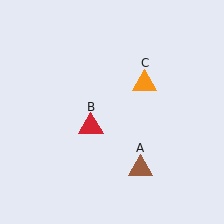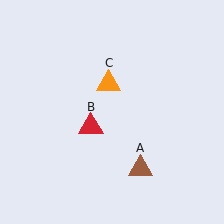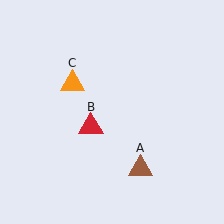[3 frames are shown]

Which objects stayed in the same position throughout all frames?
Brown triangle (object A) and red triangle (object B) remained stationary.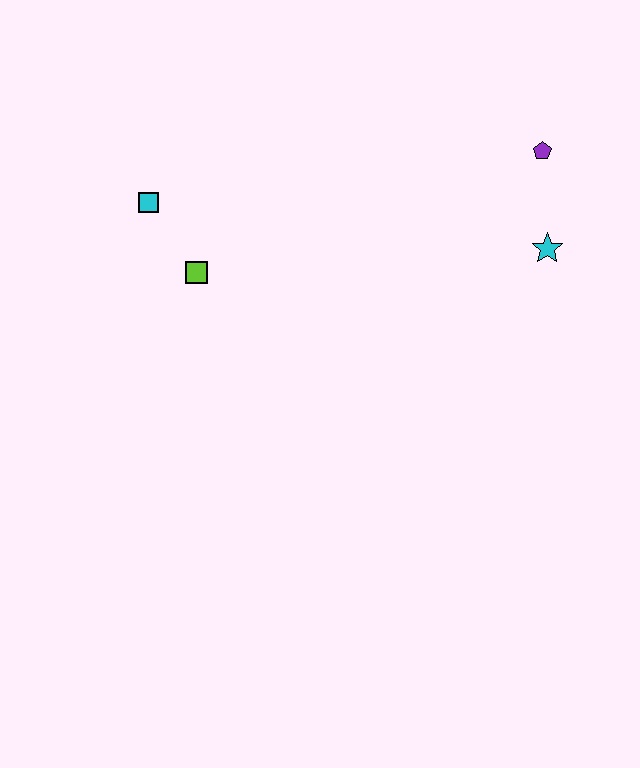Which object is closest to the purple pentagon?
The cyan star is closest to the purple pentagon.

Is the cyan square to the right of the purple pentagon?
No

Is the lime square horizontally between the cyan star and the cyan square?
Yes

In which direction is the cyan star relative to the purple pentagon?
The cyan star is below the purple pentagon.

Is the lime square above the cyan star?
No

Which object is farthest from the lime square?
The purple pentagon is farthest from the lime square.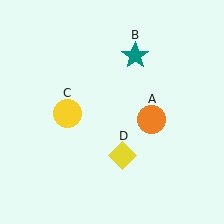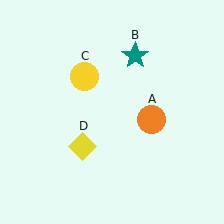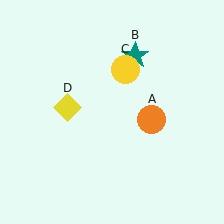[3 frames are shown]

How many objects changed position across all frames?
2 objects changed position: yellow circle (object C), yellow diamond (object D).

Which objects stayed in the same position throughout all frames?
Orange circle (object A) and teal star (object B) remained stationary.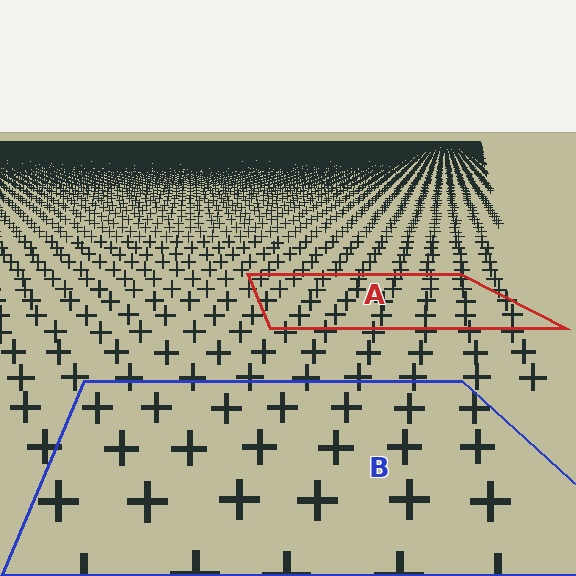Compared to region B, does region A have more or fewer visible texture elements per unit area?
Region A has more texture elements per unit area — they are packed more densely because it is farther away.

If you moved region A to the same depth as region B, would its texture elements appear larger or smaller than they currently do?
They would appear larger. At a closer depth, the same texture elements are projected at a bigger on-screen size.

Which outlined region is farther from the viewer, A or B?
Region A is farther from the viewer — the texture elements inside it appear smaller and more densely packed.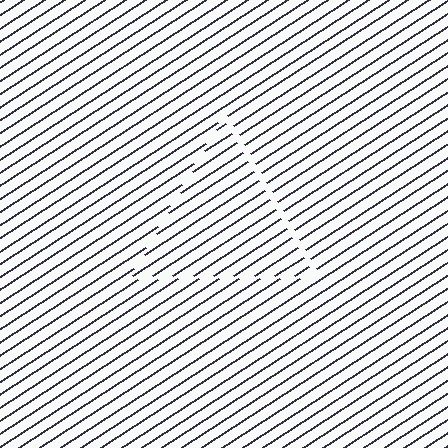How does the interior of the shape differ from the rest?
The interior of the shape contains the same grating, shifted by half a period — the contour is defined by the phase discontinuity where line-ends from the inner and outer gratings abut.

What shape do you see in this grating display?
An illusory triangle. The interior of the shape contains the same grating, shifted by half a period — the contour is defined by the phase discontinuity where line-ends from the inner and outer gratings abut.